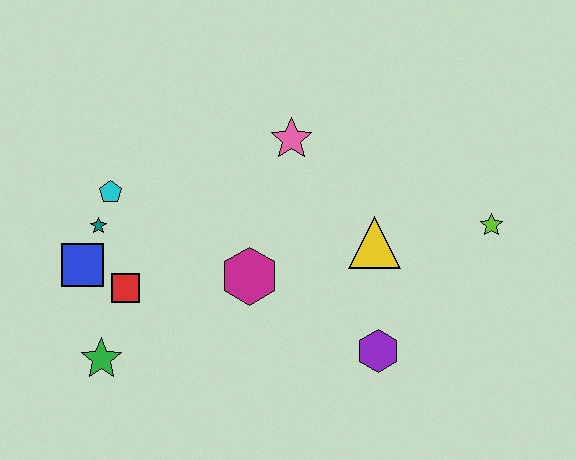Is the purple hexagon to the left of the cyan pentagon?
No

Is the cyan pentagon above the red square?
Yes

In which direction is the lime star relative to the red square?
The lime star is to the right of the red square.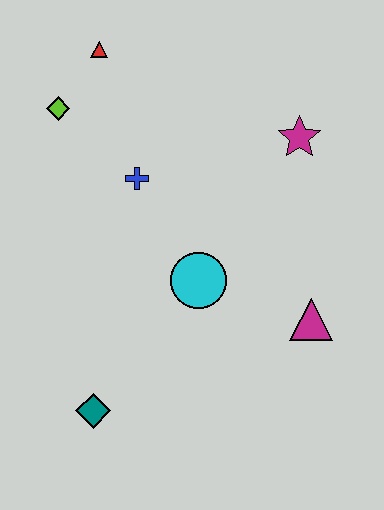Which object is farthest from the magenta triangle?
The red triangle is farthest from the magenta triangle.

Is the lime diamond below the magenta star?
No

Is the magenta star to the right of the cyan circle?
Yes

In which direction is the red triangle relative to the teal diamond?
The red triangle is above the teal diamond.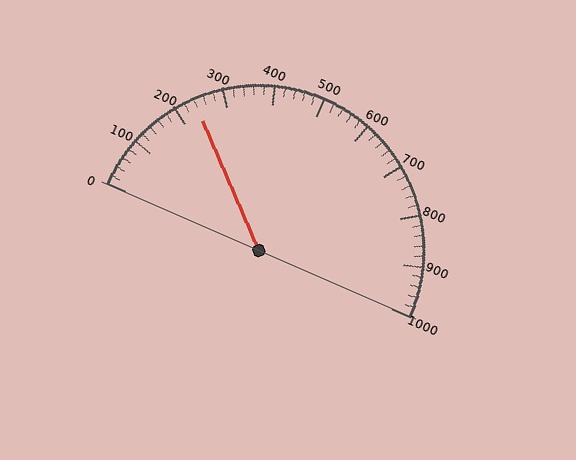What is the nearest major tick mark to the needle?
The nearest major tick mark is 200.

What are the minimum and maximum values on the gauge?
The gauge ranges from 0 to 1000.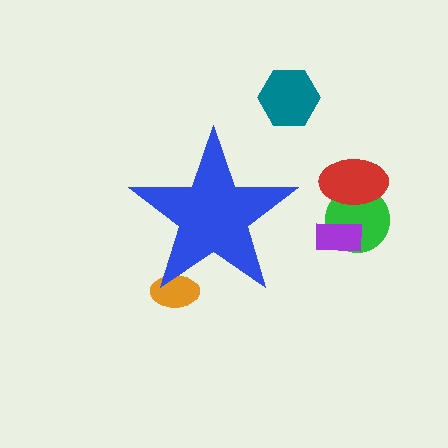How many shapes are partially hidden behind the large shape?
1 shape is partially hidden.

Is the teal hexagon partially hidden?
No, the teal hexagon is fully visible.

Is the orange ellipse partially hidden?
Yes, the orange ellipse is partially hidden behind the blue star.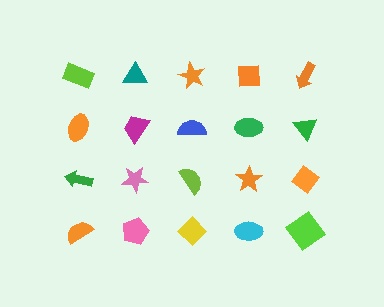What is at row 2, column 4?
A green ellipse.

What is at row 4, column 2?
A pink pentagon.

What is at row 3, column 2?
A pink star.